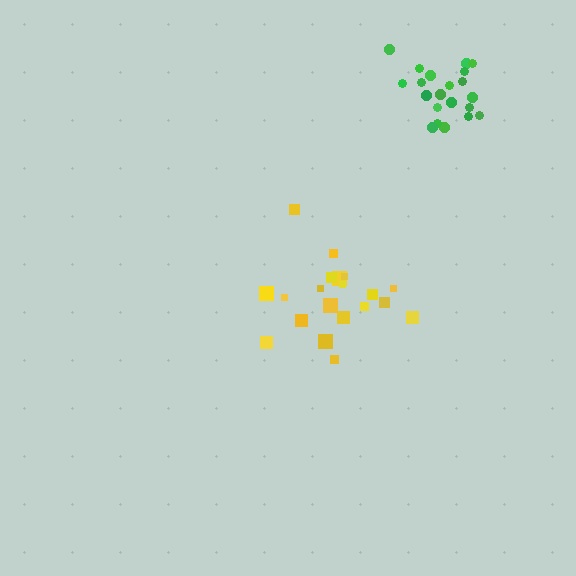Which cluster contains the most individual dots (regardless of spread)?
Green (22).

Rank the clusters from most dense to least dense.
green, yellow.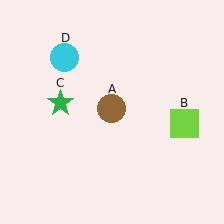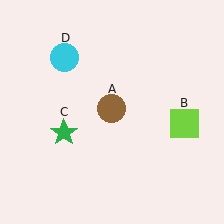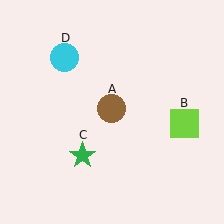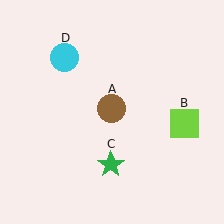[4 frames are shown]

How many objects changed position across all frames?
1 object changed position: green star (object C).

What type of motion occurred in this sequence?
The green star (object C) rotated counterclockwise around the center of the scene.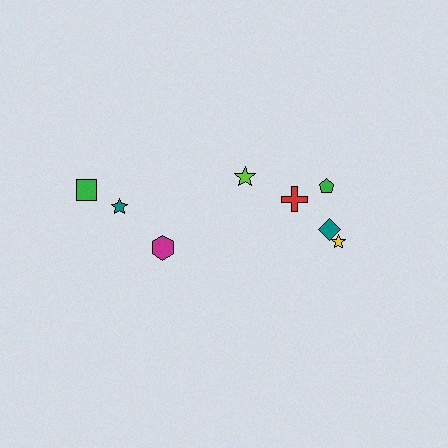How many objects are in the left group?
There are 3 objects.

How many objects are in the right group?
There are 5 objects.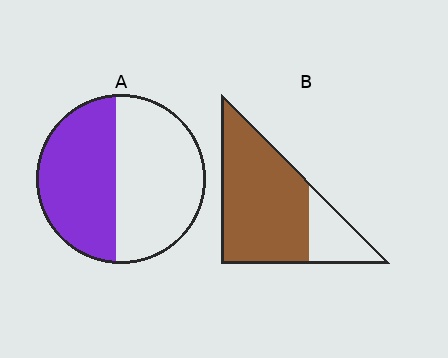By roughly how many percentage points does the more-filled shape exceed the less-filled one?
By roughly 30 percentage points (B over A).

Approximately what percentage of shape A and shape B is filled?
A is approximately 45% and B is approximately 75%.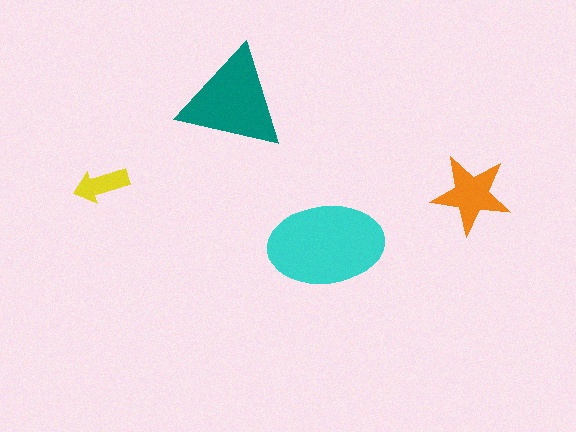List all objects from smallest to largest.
The yellow arrow, the orange star, the teal triangle, the cyan ellipse.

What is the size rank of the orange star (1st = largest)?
3rd.